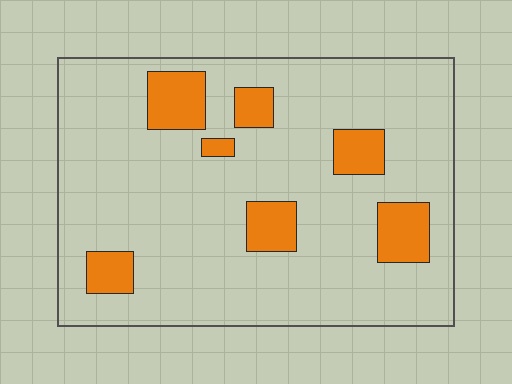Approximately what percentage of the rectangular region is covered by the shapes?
Approximately 15%.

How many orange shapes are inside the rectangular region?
7.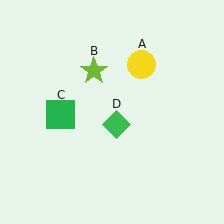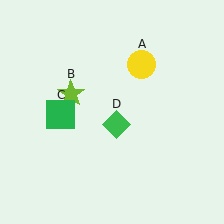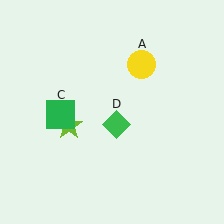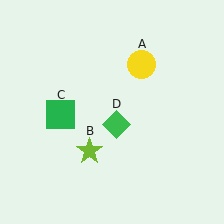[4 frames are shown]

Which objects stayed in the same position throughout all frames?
Yellow circle (object A) and green square (object C) and green diamond (object D) remained stationary.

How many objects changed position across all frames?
1 object changed position: lime star (object B).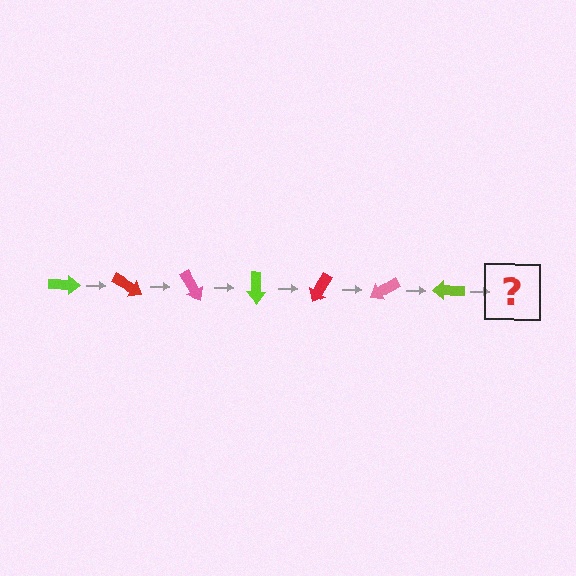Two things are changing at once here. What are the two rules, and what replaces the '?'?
The two rules are that it rotates 30 degrees each step and the color cycles through lime, red, and pink. The '?' should be a red arrow, rotated 210 degrees from the start.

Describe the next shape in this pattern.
It should be a red arrow, rotated 210 degrees from the start.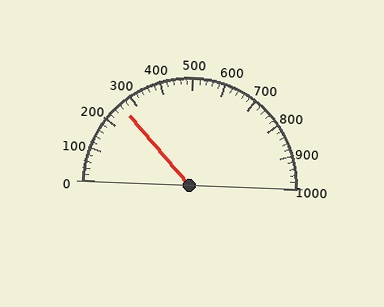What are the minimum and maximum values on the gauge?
The gauge ranges from 0 to 1000.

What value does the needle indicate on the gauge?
The needle indicates approximately 260.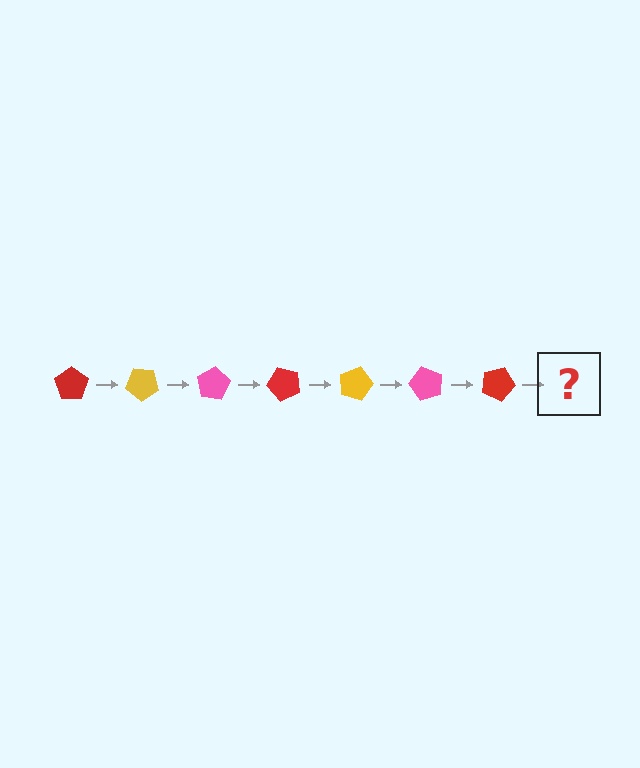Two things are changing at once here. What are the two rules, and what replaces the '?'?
The two rules are that it rotates 40 degrees each step and the color cycles through red, yellow, and pink. The '?' should be a yellow pentagon, rotated 280 degrees from the start.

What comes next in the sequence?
The next element should be a yellow pentagon, rotated 280 degrees from the start.